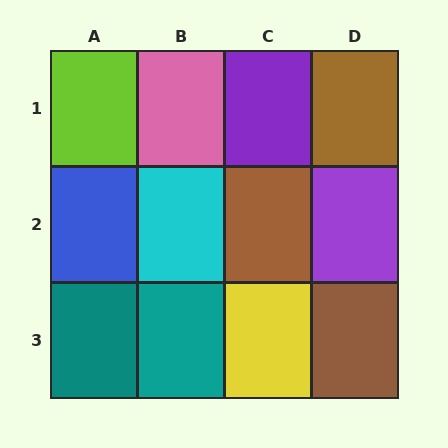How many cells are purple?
2 cells are purple.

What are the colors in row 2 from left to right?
Blue, cyan, brown, purple.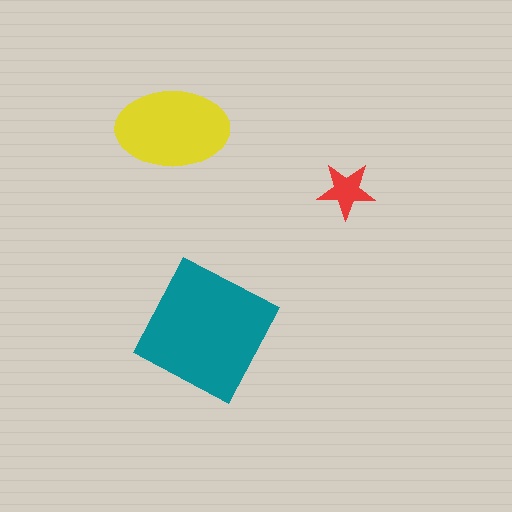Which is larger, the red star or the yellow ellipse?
The yellow ellipse.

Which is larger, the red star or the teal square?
The teal square.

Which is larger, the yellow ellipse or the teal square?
The teal square.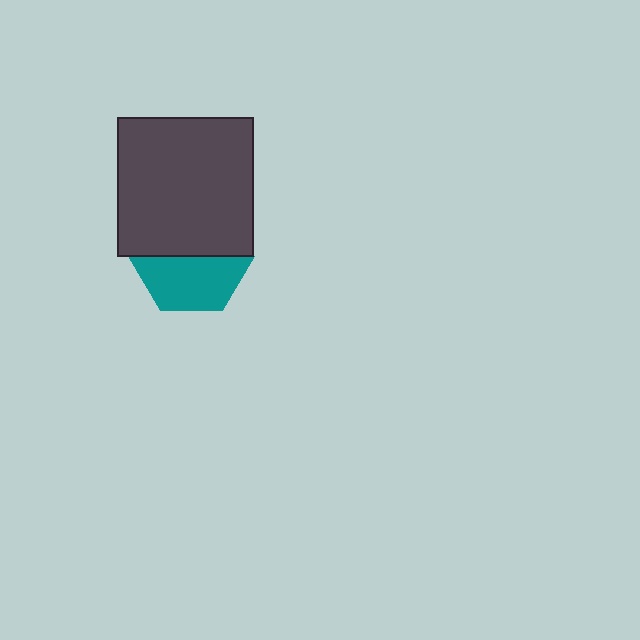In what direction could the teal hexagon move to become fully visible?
The teal hexagon could move down. That would shift it out from behind the dark gray rectangle entirely.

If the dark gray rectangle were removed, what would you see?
You would see the complete teal hexagon.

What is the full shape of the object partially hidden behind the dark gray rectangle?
The partially hidden object is a teal hexagon.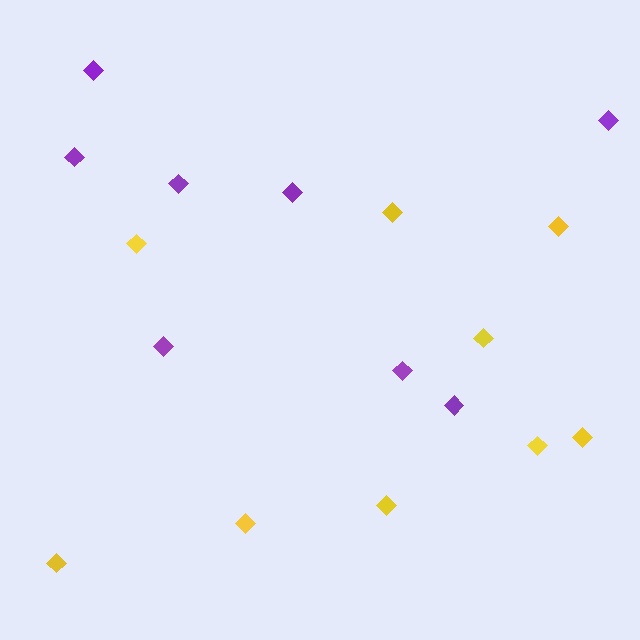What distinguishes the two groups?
There are 2 groups: one group of purple diamonds (8) and one group of yellow diamonds (9).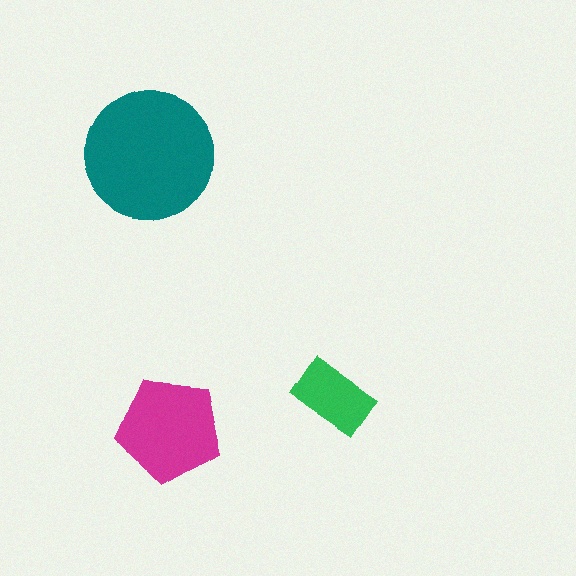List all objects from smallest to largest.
The green rectangle, the magenta pentagon, the teal circle.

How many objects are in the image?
There are 3 objects in the image.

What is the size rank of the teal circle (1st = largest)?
1st.